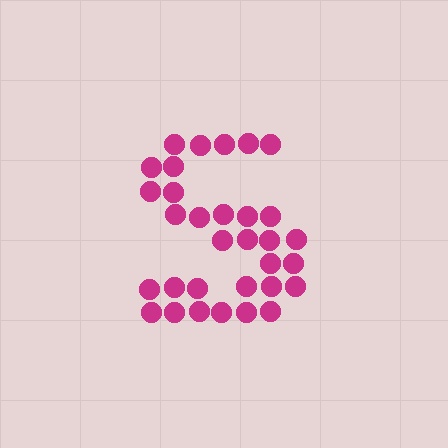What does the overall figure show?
The overall figure shows the letter S.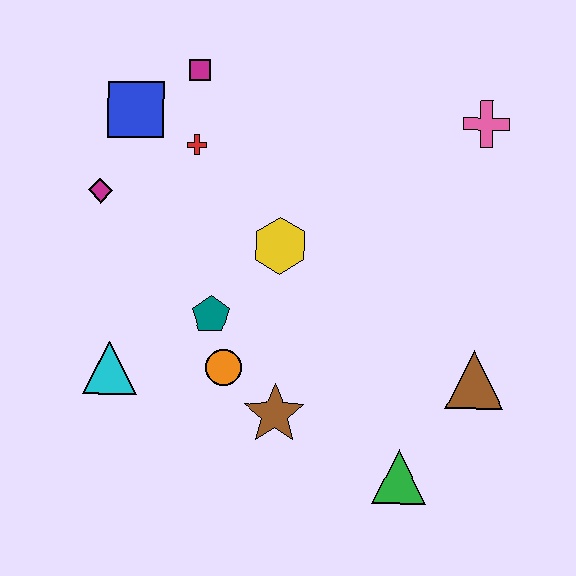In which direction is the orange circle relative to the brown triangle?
The orange circle is to the left of the brown triangle.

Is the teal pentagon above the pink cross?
No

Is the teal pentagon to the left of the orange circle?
Yes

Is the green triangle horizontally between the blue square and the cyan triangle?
No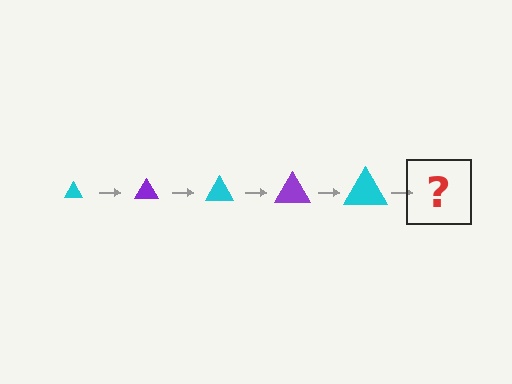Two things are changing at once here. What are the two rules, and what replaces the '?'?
The two rules are that the triangle grows larger each step and the color cycles through cyan and purple. The '?' should be a purple triangle, larger than the previous one.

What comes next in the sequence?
The next element should be a purple triangle, larger than the previous one.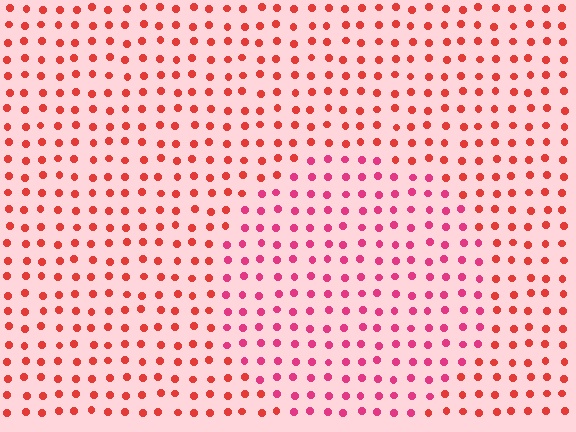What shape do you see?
I see a circle.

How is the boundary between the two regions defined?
The boundary is defined purely by a slight shift in hue (about 29 degrees). Spacing, size, and orientation are identical on both sides.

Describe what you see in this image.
The image is filled with small red elements in a uniform arrangement. A circle-shaped region is visible where the elements are tinted to a slightly different hue, forming a subtle color boundary.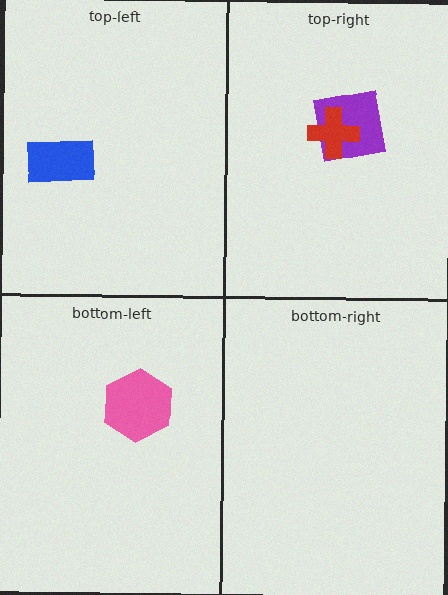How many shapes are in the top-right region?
2.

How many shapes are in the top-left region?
1.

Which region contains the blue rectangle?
The top-left region.